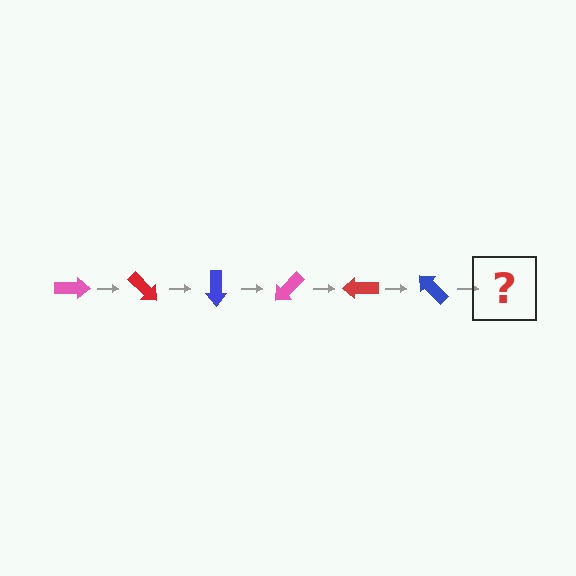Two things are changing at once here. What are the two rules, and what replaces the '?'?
The two rules are that it rotates 45 degrees each step and the color cycles through pink, red, and blue. The '?' should be a pink arrow, rotated 270 degrees from the start.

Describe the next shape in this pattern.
It should be a pink arrow, rotated 270 degrees from the start.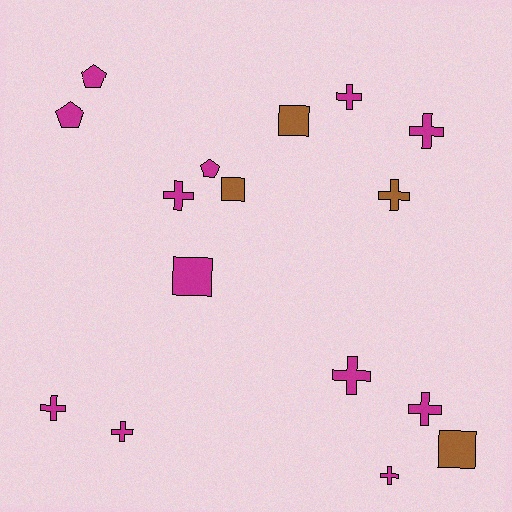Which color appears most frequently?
Magenta, with 12 objects.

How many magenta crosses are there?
There are 8 magenta crosses.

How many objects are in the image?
There are 16 objects.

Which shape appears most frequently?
Cross, with 9 objects.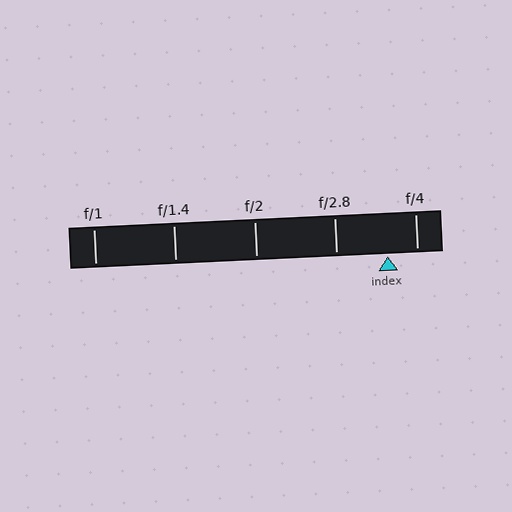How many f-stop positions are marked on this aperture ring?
There are 5 f-stop positions marked.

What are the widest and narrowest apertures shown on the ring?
The widest aperture shown is f/1 and the narrowest is f/4.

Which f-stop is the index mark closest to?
The index mark is closest to f/4.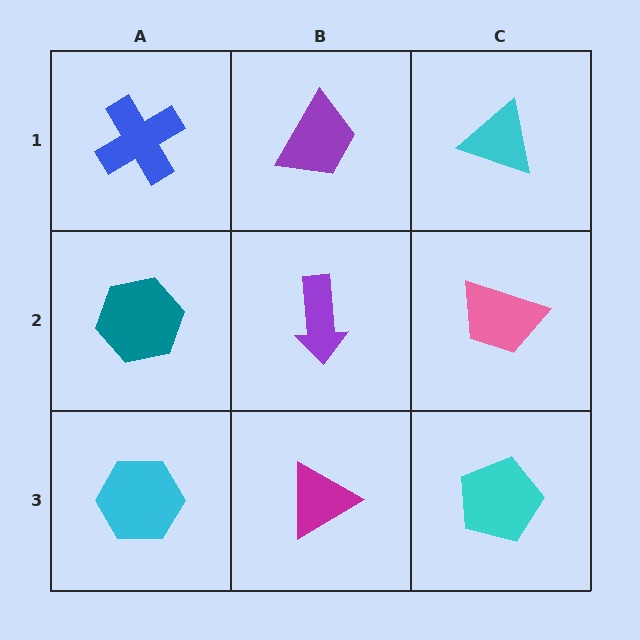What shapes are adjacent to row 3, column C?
A pink trapezoid (row 2, column C), a magenta triangle (row 3, column B).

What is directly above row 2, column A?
A blue cross.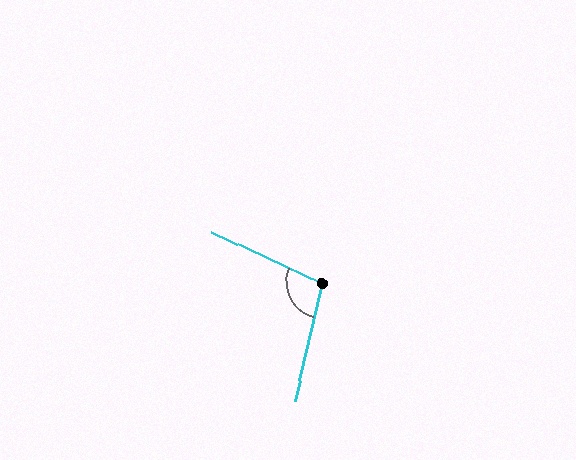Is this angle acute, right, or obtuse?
It is obtuse.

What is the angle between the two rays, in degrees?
Approximately 102 degrees.